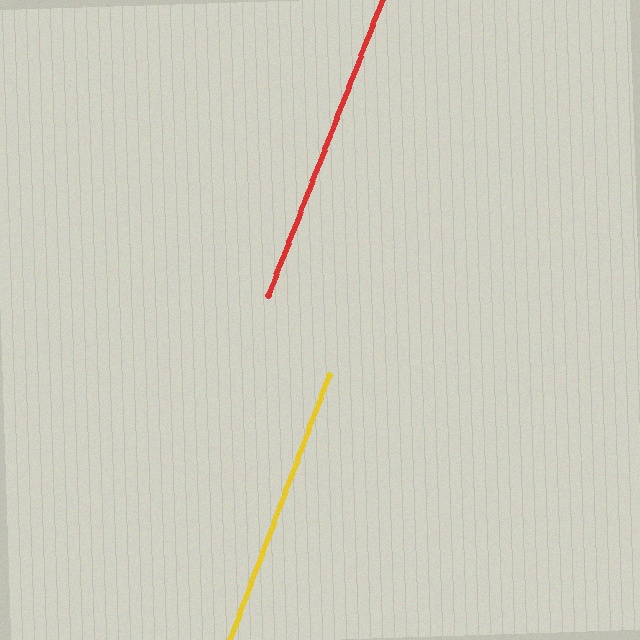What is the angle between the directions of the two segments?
Approximately 0 degrees.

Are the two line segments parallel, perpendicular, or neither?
Parallel — their directions differ by only 0.4°.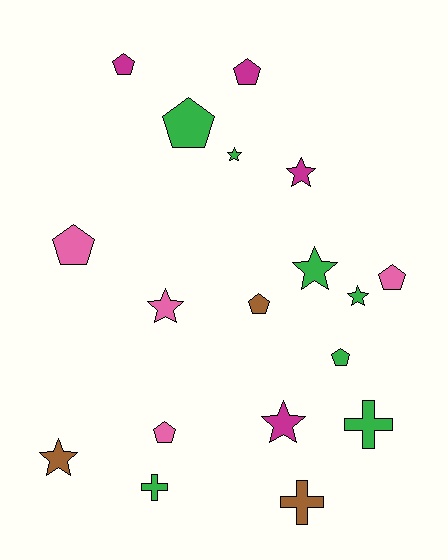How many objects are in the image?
There are 18 objects.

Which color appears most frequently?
Green, with 7 objects.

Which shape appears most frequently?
Pentagon, with 8 objects.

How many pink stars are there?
There is 1 pink star.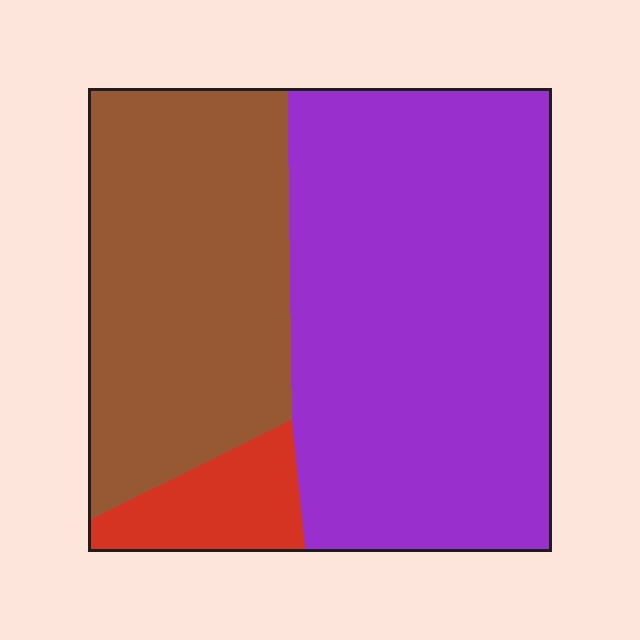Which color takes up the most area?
Purple, at roughly 55%.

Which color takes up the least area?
Red, at roughly 10%.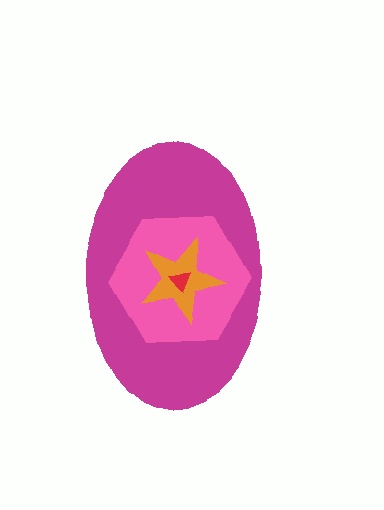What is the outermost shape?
The magenta ellipse.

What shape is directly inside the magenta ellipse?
The pink hexagon.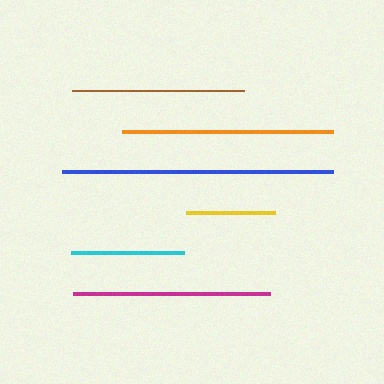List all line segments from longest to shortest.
From longest to shortest: blue, orange, magenta, brown, cyan, yellow.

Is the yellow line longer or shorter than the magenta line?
The magenta line is longer than the yellow line.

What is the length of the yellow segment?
The yellow segment is approximately 89 pixels long.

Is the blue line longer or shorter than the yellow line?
The blue line is longer than the yellow line.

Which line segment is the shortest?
The yellow line is the shortest at approximately 89 pixels.